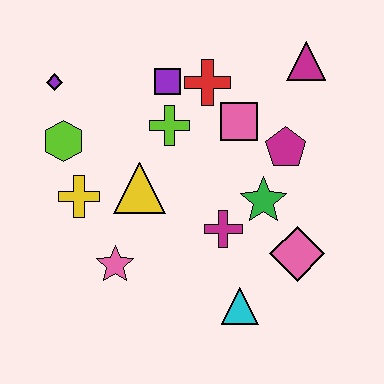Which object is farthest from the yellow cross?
The magenta triangle is farthest from the yellow cross.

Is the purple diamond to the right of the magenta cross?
No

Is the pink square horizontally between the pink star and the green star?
Yes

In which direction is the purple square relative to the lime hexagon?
The purple square is to the right of the lime hexagon.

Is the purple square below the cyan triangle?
No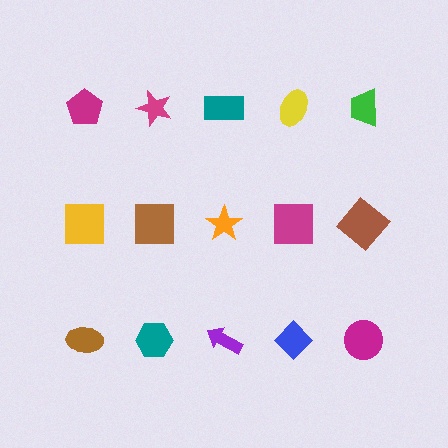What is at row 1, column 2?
A magenta star.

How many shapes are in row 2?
5 shapes.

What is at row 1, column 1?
A magenta pentagon.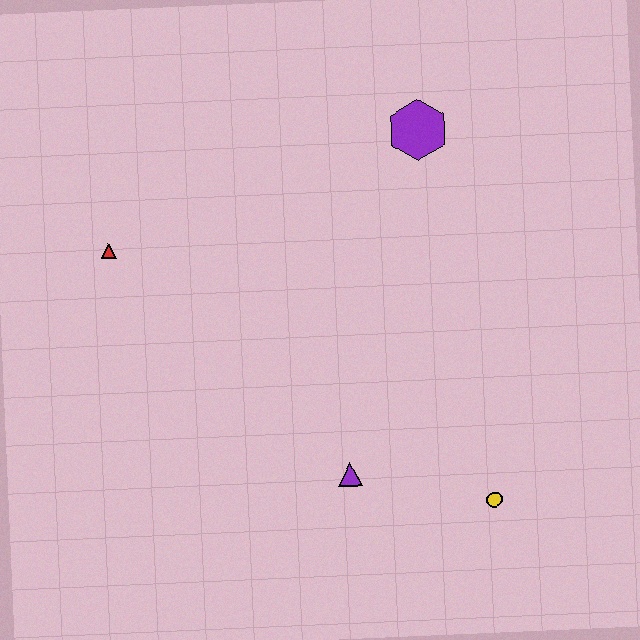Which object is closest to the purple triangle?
The yellow circle is closest to the purple triangle.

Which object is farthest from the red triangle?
The yellow circle is farthest from the red triangle.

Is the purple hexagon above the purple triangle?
Yes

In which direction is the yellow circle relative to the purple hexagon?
The yellow circle is below the purple hexagon.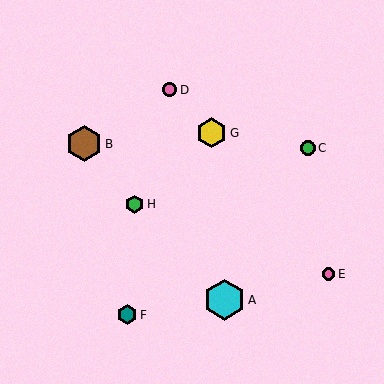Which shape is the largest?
The cyan hexagon (labeled A) is the largest.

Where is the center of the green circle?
The center of the green circle is at (308, 148).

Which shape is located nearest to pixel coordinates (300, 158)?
The green circle (labeled C) at (308, 148) is nearest to that location.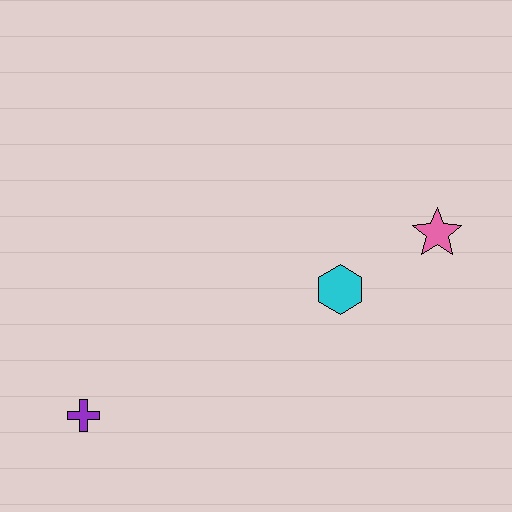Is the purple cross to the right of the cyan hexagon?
No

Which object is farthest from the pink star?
The purple cross is farthest from the pink star.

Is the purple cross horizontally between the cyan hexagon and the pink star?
No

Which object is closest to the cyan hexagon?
The pink star is closest to the cyan hexagon.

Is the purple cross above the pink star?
No